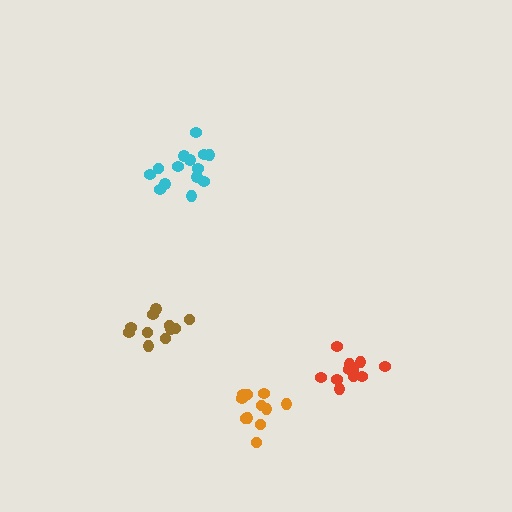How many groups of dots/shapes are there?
There are 4 groups.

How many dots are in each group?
Group 1: 11 dots, Group 2: 14 dots, Group 3: 11 dots, Group 4: 12 dots (48 total).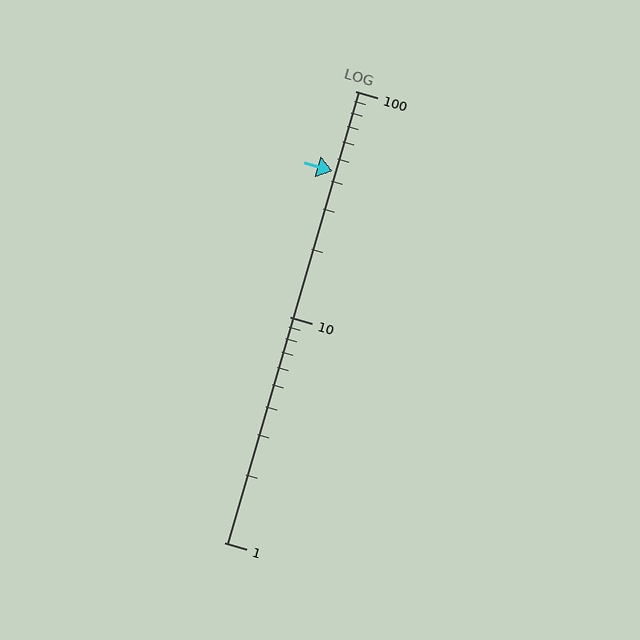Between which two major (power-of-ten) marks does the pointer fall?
The pointer is between 10 and 100.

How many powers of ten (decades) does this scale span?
The scale spans 2 decades, from 1 to 100.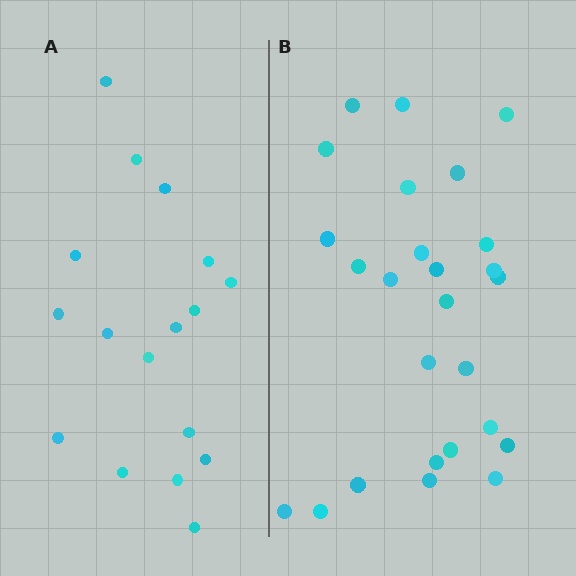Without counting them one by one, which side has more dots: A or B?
Region B (the right region) has more dots.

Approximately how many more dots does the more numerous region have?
Region B has roughly 8 or so more dots than region A.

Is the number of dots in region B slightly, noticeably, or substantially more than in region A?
Region B has substantially more. The ratio is roughly 1.5 to 1.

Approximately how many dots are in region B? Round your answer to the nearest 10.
About 30 dots. (The exact count is 26, which rounds to 30.)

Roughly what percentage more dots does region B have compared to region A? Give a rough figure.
About 55% more.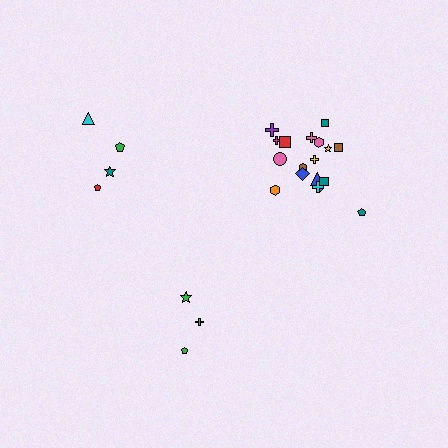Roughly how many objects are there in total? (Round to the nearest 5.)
Roughly 25 objects in total.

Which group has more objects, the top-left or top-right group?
The top-right group.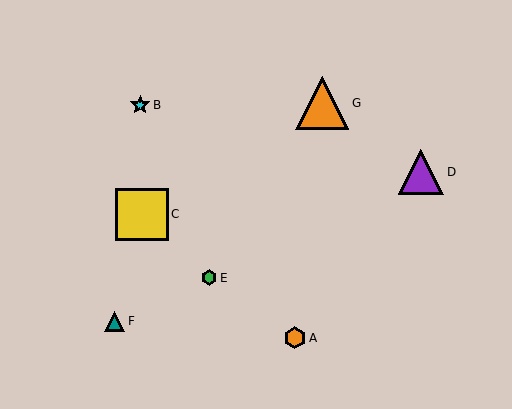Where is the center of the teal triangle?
The center of the teal triangle is at (115, 321).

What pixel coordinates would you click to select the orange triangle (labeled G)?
Click at (322, 103) to select the orange triangle G.